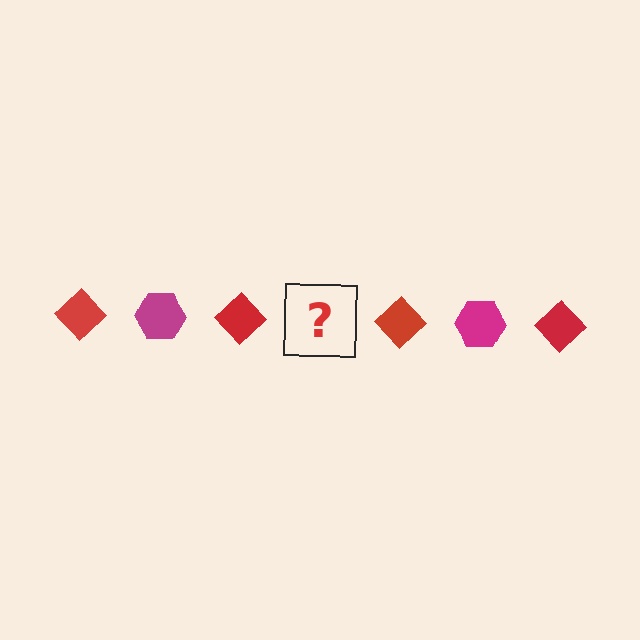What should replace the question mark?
The question mark should be replaced with a magenta hexagon.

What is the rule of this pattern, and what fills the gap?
The rule is that the pattern alternates between red diamond and magenta hexagon. The gap should be filled with a magenta hexagon.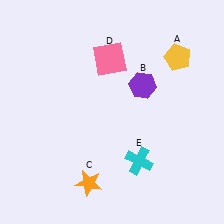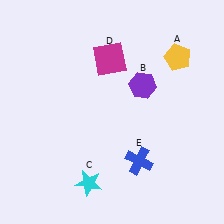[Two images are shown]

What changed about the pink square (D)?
In Image 1, D is pink. In Image 2, it changed to magenta.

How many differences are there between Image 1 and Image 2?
There are 3 differences between the two images.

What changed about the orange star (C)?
In Image 1, C is orange. In Image 2, it changed to cyan.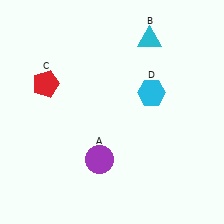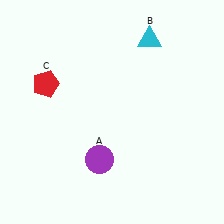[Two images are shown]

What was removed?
The cyan hexagon (D) was removed in Image 2.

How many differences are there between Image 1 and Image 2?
There is 1 difference between the two images.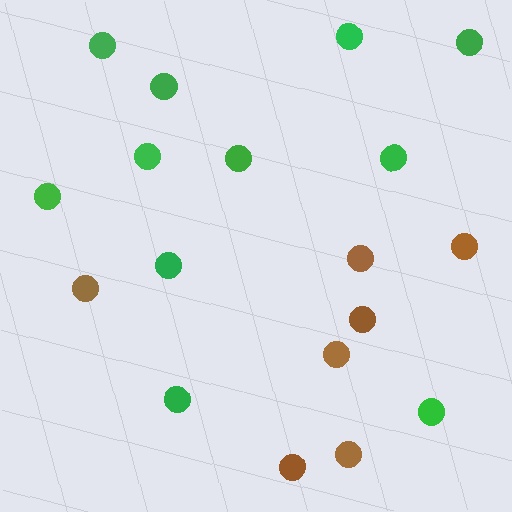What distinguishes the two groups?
There are 2 groups: one group of green circles (11) and one group of brown circles (7).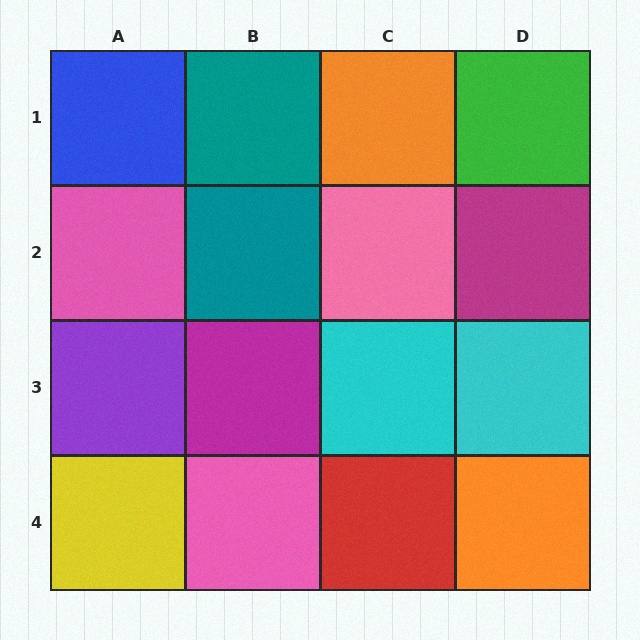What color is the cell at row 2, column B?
Teal.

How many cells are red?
1 cell is red.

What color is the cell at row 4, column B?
Pink.